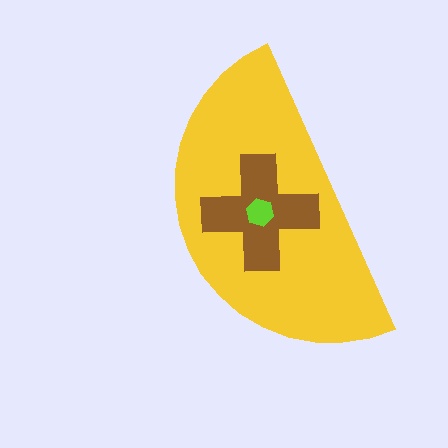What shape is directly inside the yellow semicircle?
The brown cross.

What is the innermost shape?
The lime hexagon.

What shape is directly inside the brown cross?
The lime hexagon.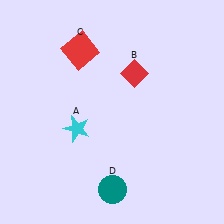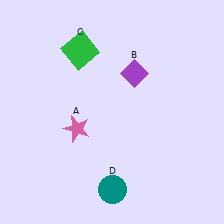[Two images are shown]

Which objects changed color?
A changed from cyan to pink. B changed from red to purple. C changed from red to green.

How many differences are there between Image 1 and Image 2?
There are 3 differences between the two images.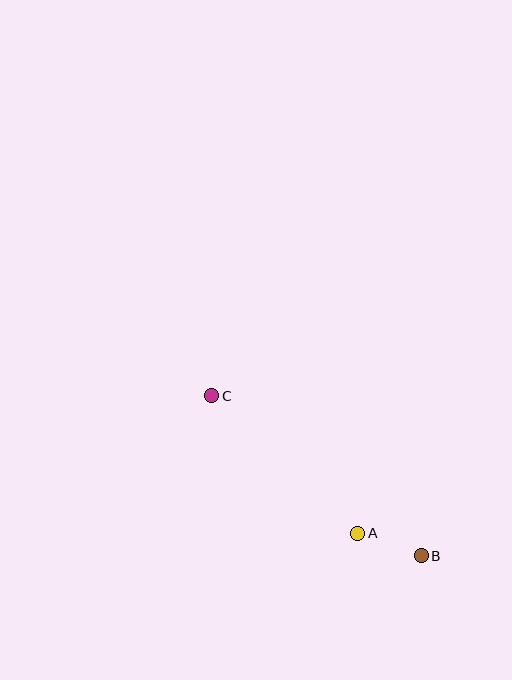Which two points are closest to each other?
Points A and B are closest to each other.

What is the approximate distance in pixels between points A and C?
The distance between A and C is approximately 201 pixels.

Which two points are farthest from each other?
Points B and C are farthest from each other.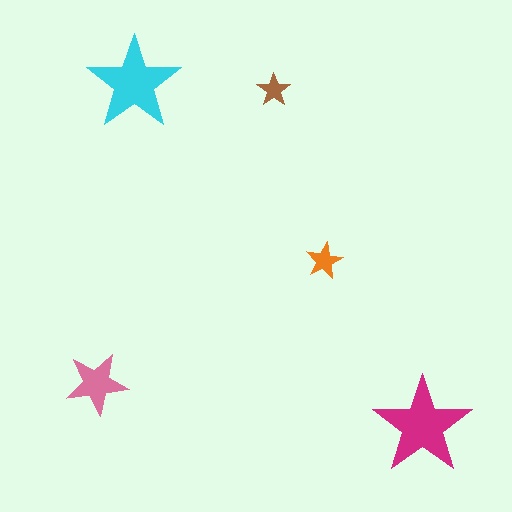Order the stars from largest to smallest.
the magenta one, the cyan one, the pink one, the orange one, the brown one.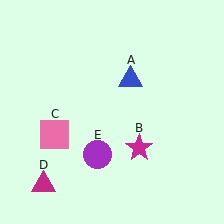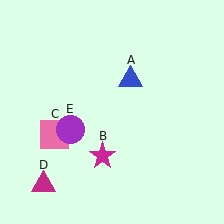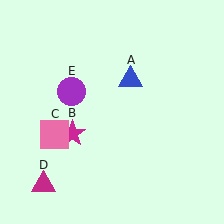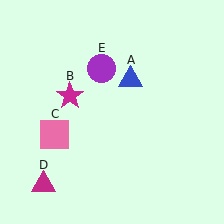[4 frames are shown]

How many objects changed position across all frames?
2 objects changed position: magenta star (object B), purple circle (object E).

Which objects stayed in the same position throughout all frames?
Blue triangle (object A) and pink square (object C) and magenta triangle (object D) remained stationary.